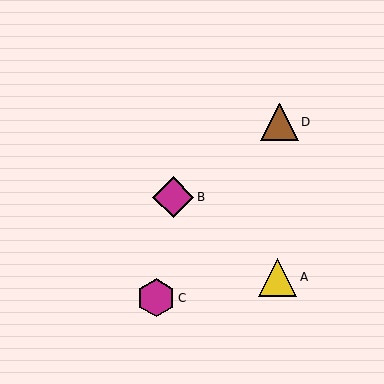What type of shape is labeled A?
Shape A is a yellow triangle.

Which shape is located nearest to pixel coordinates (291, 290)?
The yellow triangle (labeled A) at (278, 277) is nearest to that location.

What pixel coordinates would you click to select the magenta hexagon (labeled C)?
Click at (156, 298) to select the magenta hexagon C.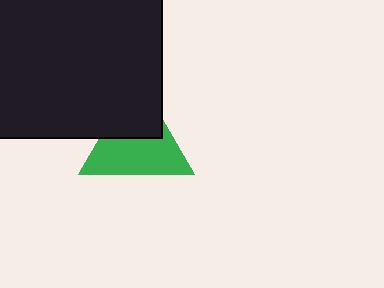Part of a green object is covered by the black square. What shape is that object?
It is a triangle.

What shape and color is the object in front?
The object in front is a black square.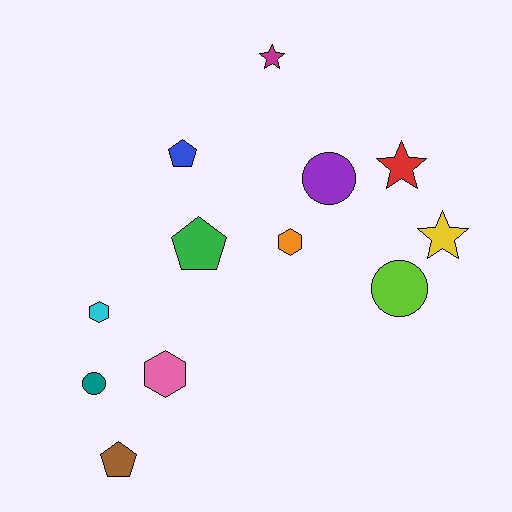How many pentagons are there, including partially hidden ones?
There are 3 pentagons.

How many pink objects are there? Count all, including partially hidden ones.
There is 1 pink object.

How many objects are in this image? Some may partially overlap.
There are 12 objects.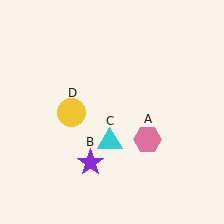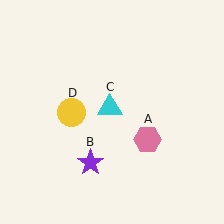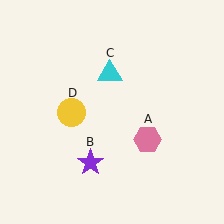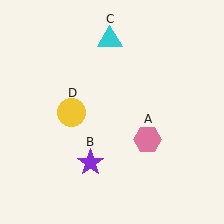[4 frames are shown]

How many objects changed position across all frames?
1 object changed position: cyan triangle (object C).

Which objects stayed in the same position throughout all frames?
Pink hexagon (object A) and purple star (object B) and yellow circle (object D) remained stationary.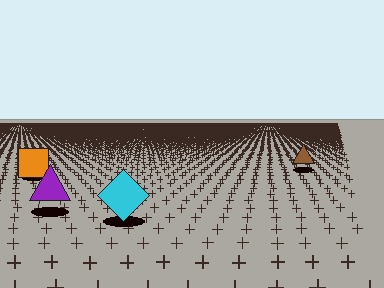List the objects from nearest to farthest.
From nearest to farthest: the cyan diamond, the purple triangle, the orange square, the brown triangle.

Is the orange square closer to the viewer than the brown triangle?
Yes. The orange square is closer — you can tell from the texture gradient: the ground texture is coarser near it.